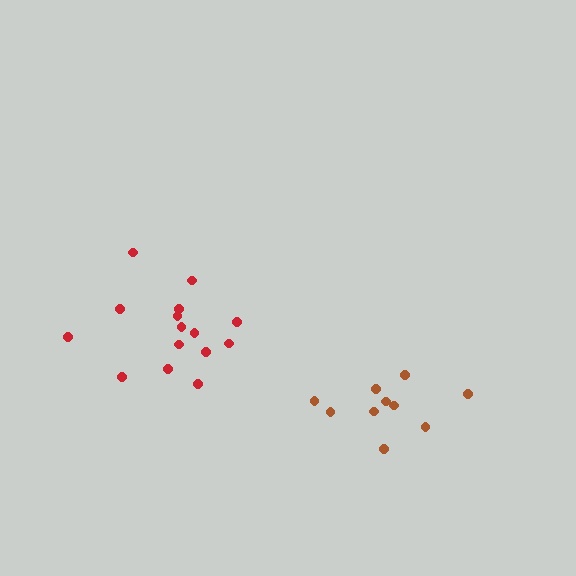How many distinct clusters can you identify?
There are 2 distinct clusters.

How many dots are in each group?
Group 1: 15 dots, Group 2: 10 dots (25 total).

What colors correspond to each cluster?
The clusters are colored: red, brown.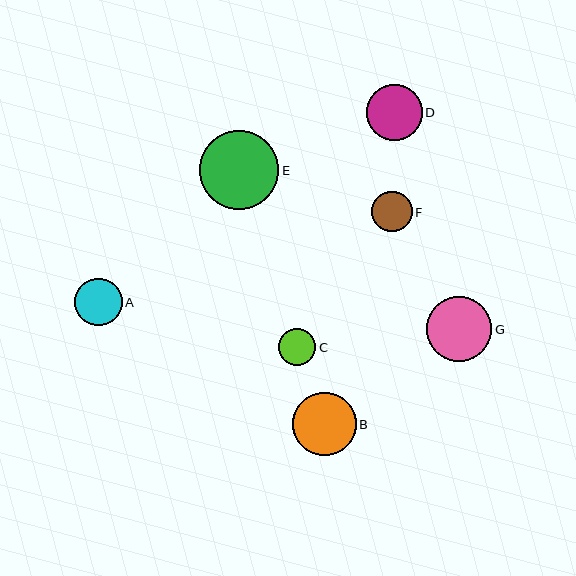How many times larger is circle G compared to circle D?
Circle G is approximately 1.2 times the size of circle D.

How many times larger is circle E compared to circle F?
Circle E is approximately 1.9 times the size of circle F.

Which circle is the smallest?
Circle C is the smallest with a size of approximately 37 pixels.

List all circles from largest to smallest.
From largest to smallest: E, G, B, D, A, F, C.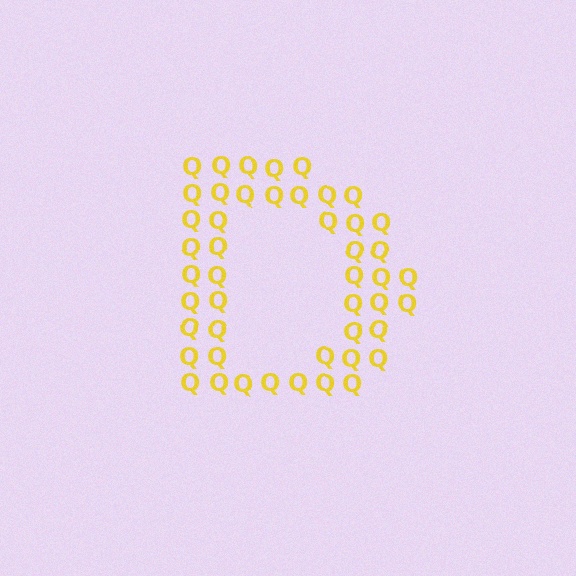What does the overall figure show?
The overall figure shows the letter D.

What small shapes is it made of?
It is made of small letter Q's.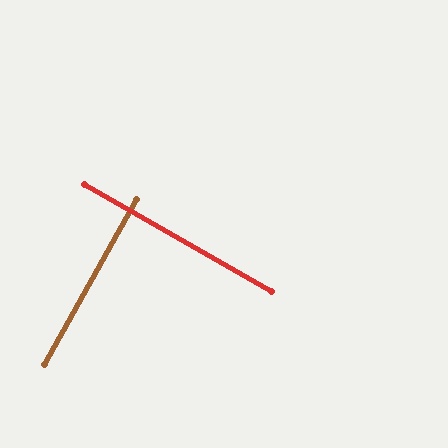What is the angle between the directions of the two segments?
Approximately 90 degrees.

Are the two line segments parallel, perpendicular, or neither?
Perpendicular — they meet at approximately 90°.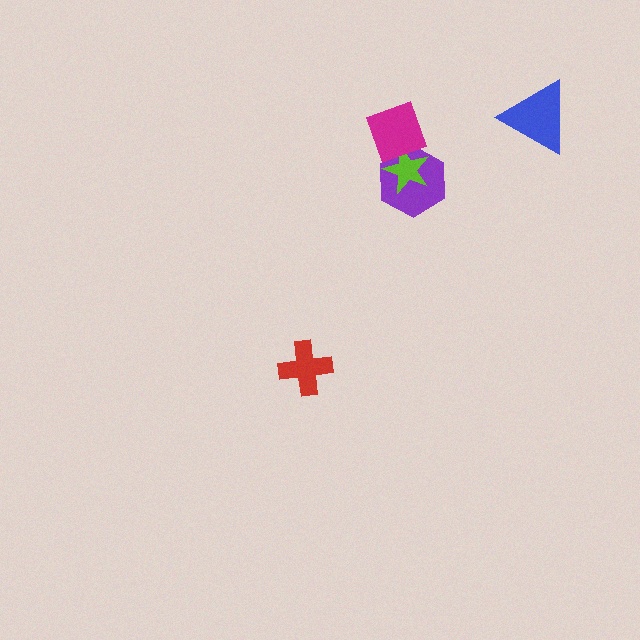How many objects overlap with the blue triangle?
0 objects overlap with the blue triangle.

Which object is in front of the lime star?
The magenta diamond is in front of the lime star.